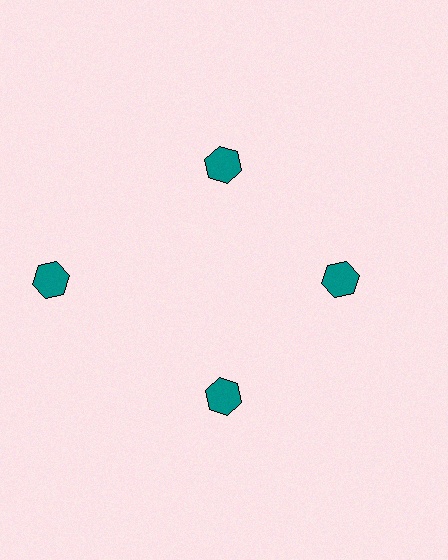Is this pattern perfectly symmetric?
No. The 4 teal hexagons are arranged in a ring, but one element near the 9 o'clock position is pushed outward from the center, breaking the 4-fold rotational symmetry.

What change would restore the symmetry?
The symmetry would be restored by moving it inward, back onto the ring so that all 4 hexagons sit at equal angles and equal distance from the center.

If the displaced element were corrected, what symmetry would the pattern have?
It would have 4-fold rotational symmetry — the pattern would map onto itself every 90 degrees.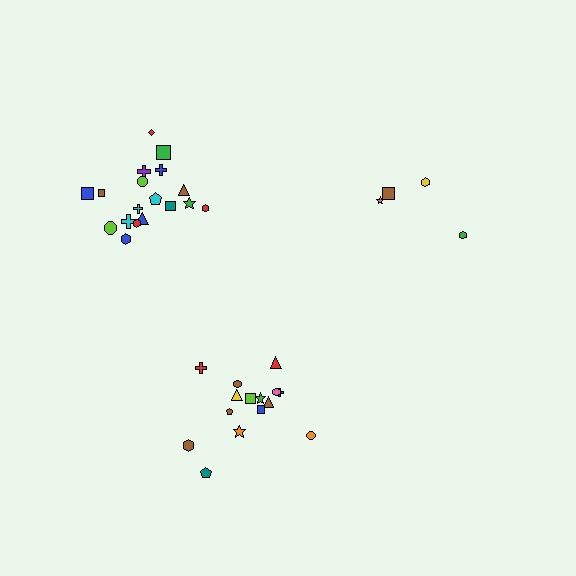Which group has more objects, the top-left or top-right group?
The top-left group.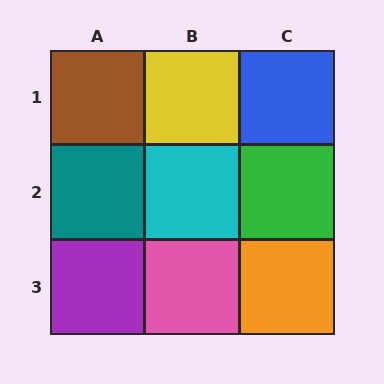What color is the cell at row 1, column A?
Brown.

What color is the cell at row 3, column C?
Orange.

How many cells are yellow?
1 cell is yellow.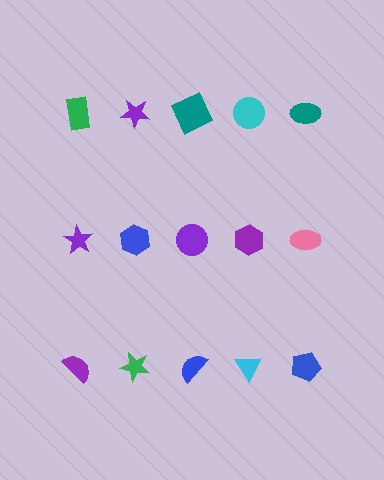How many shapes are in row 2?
5 shapes.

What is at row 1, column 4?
A cyan circle.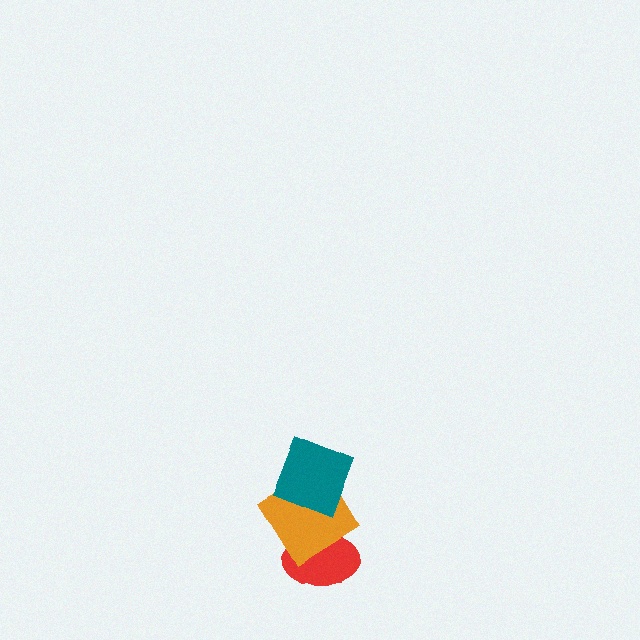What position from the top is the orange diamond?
The orange diamond is 2nd from the top.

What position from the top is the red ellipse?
The red ellipse is 3rd from the top.